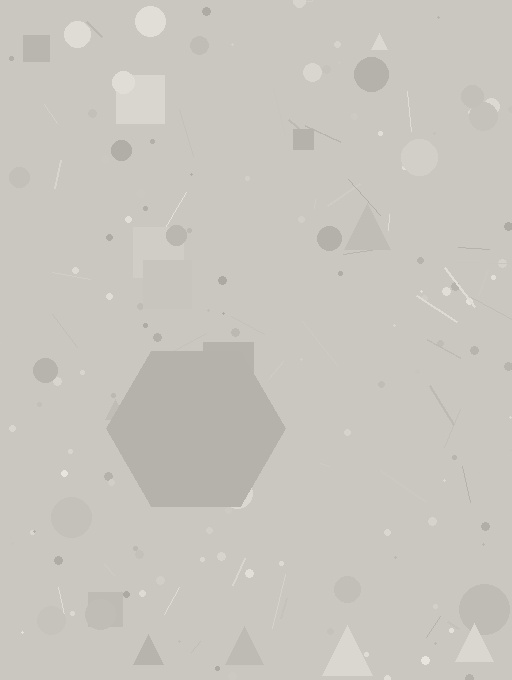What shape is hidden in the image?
A hexagon is hidden in the image.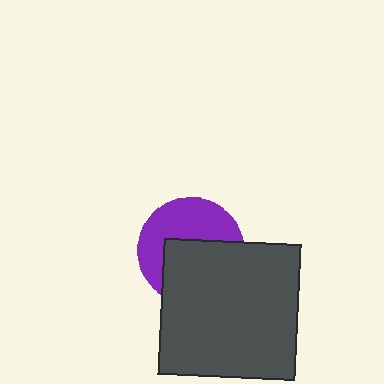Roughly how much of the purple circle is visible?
About half of it is visible (roughly 49%).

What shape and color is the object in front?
The object in front is a dark gray square.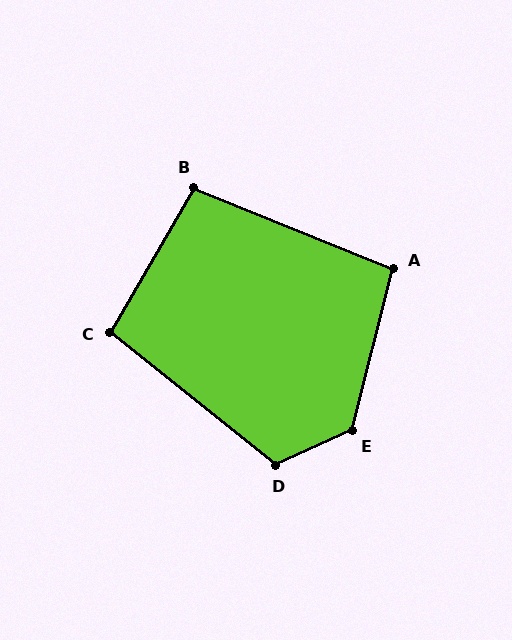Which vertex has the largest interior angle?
E, at approximately 128 degrees.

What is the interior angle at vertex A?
Approximately 98 degrees (obtuse).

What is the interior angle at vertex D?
Approximately 117 degrees (obtuse).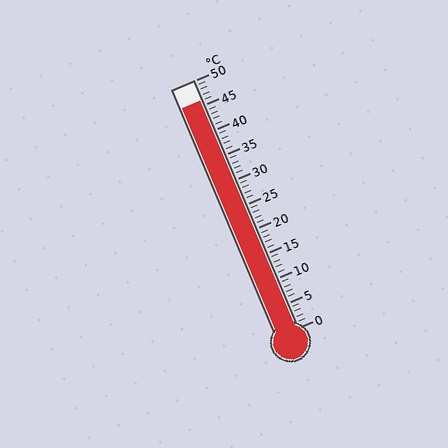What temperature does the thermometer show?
The thermometer shows approximately 46°C.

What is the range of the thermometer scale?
The thermometer scale ranges from 0°C to 50°C.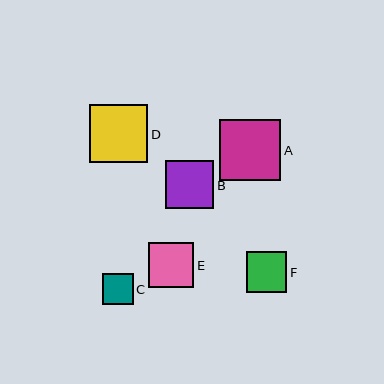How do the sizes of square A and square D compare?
Square A and square D are approximately the same size.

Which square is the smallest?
Square C is the smallest with a size of approximately 31 pixels.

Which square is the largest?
Square A is the largest with a size of approximately 61 pixels.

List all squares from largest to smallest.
From largest to smallest: A, D, B, E, F, C.